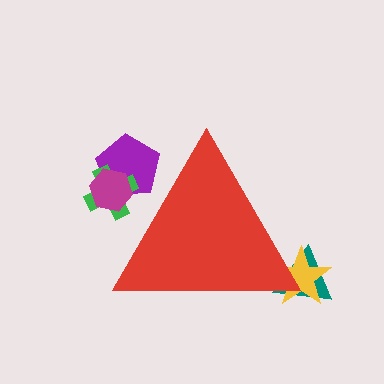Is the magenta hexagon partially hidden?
Yes, the magenta hexagon is partially hidden behind the red triangle.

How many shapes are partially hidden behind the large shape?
5 shapes are partially hidden.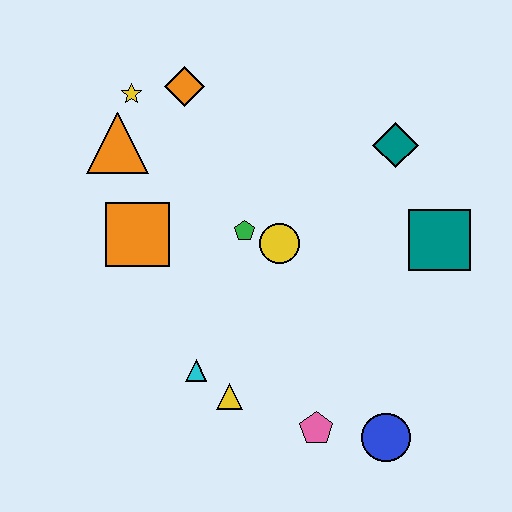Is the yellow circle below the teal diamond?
Yes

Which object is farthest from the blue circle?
The yellow star is farthest from the blue circle.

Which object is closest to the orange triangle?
The yellow star is closest to the orange triangle.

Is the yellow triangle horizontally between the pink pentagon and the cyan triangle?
Yes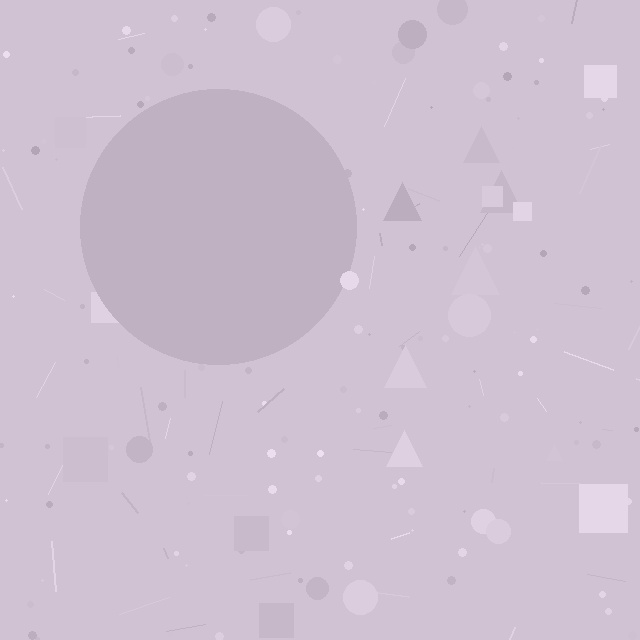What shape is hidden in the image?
A circle is hidden in the image.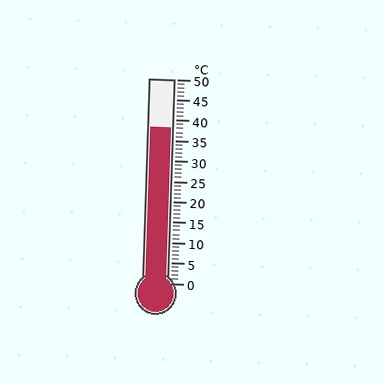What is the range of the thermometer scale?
The thermometer scale ranges from 0°C to 50°C.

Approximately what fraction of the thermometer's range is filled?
The thermometer is filled to approximately 75% of its range.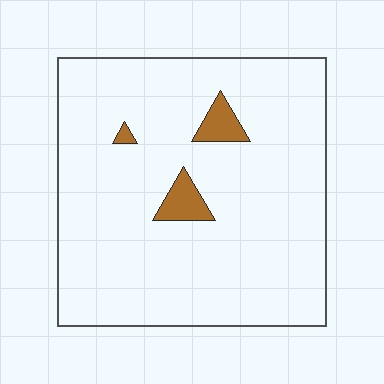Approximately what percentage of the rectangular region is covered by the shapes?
Approximately 5%.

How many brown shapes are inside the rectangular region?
3.